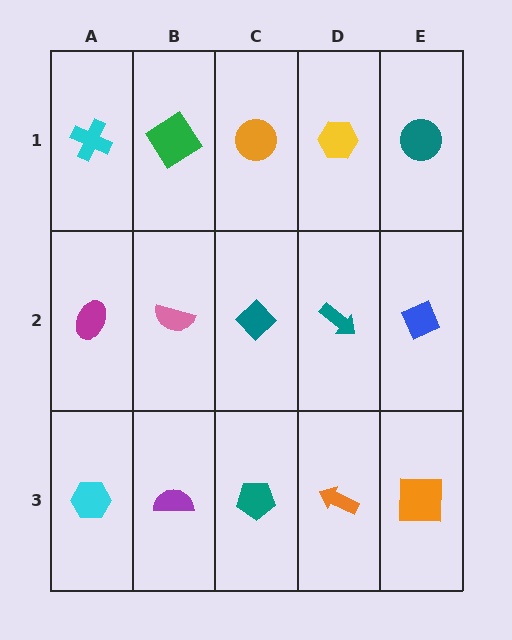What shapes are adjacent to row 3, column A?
A magenta ellipse (row 2, column A), a purple semicircle (row 3, column B).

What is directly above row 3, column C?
A teal diamond.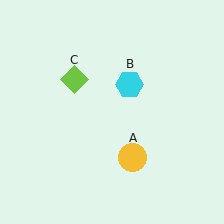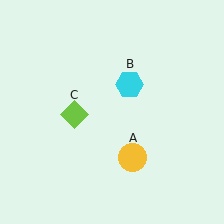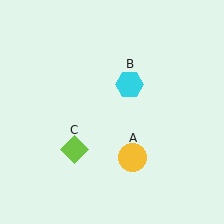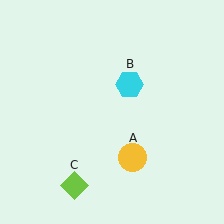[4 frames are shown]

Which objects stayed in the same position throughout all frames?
Yellow circle (object A) and cyan hexagon (object B) remained stationary.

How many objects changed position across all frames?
1 object changed position: lime diamond (object C).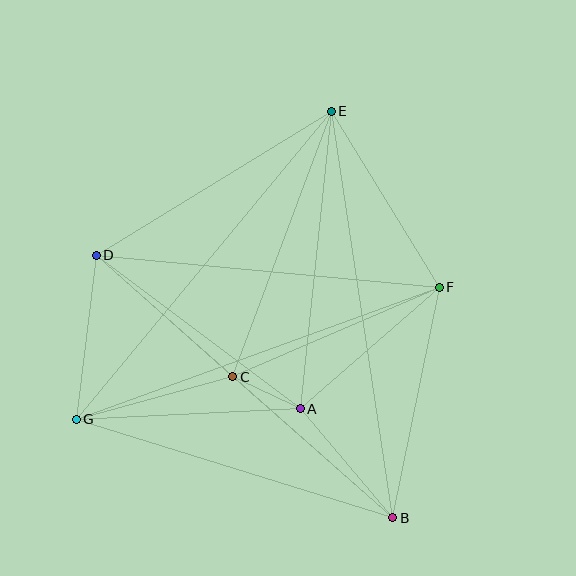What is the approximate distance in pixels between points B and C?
The distance between B and C is approximately 213 pixels.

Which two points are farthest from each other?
Points B and E are farthest from each other.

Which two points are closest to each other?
Points A and C are closest to each other.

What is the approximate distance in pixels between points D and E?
The distance between D and E is approximately 276 pixels.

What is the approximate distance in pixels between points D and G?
The distance between D and G is approximately 165 pixels.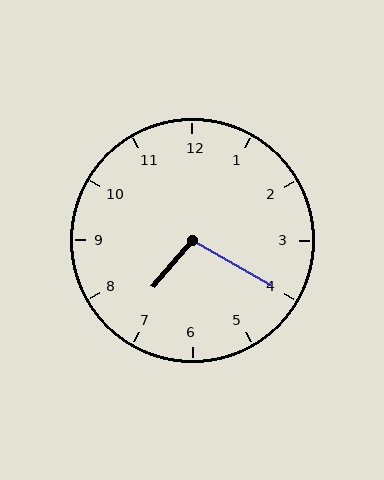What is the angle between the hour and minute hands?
Approximately 100 degrees.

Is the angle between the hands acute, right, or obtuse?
It is obtuse.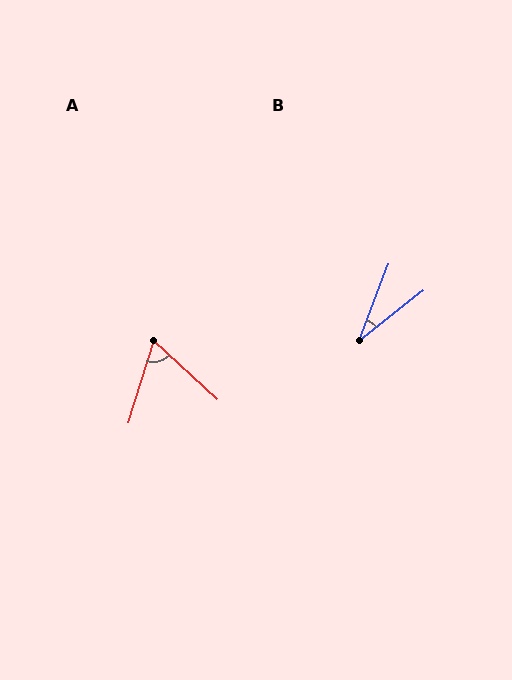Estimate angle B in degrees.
Approximately 31 degrees.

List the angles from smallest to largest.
B (31°), A (65°).